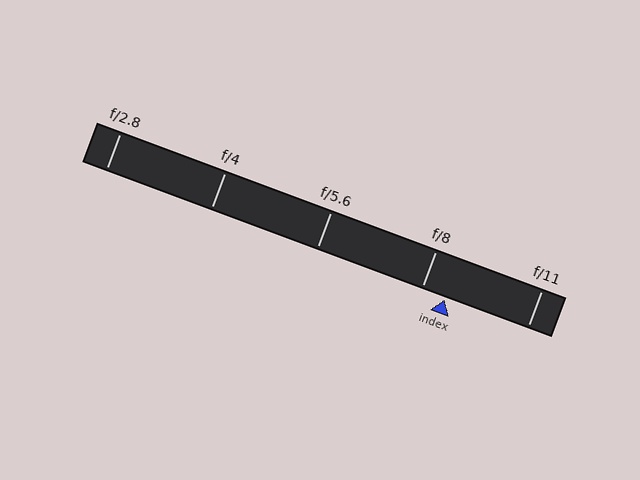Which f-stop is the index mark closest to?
The index mark is closest to f/8.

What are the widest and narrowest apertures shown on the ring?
The widest aperture shown is f/2.8 and the narrowest is f/11.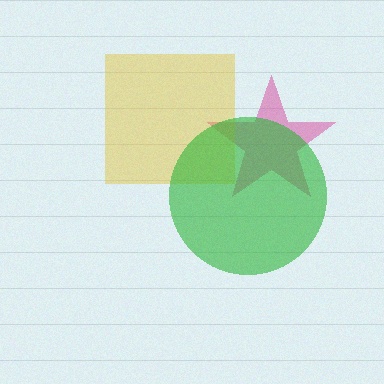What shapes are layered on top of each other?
The layered shapes are: a magenta star, a yellow square, a green circle.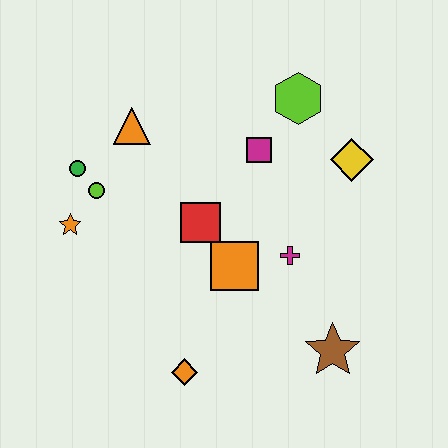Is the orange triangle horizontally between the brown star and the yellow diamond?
No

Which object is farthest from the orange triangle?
The brown star is farthest from the orange triangle.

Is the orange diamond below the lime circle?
Yes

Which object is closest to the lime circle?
The green circle is closest to the lime circle.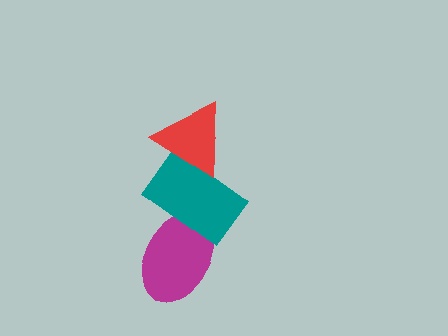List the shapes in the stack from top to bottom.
From top to bottom: the red triangle, the teal rectangle, the magenta ellipse.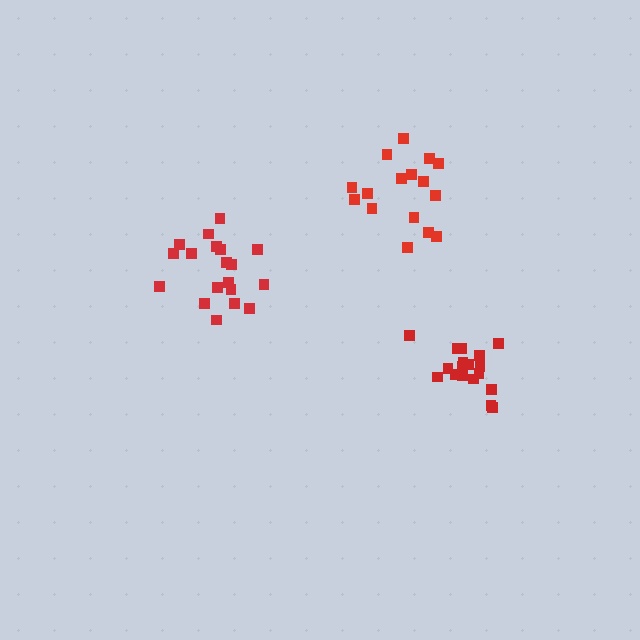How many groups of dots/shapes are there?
There are 3 groups.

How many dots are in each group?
Group 1: 16 dots, Group 2: 18 dots, Group 3: 19 dots (53 total).